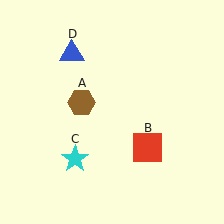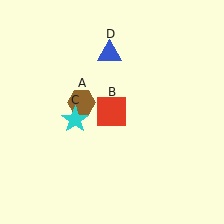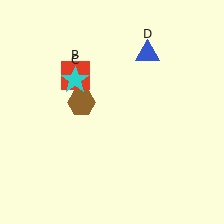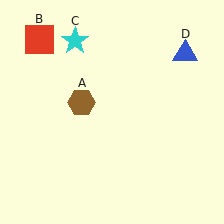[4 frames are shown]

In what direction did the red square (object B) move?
The red square (object B) moved up and to the left.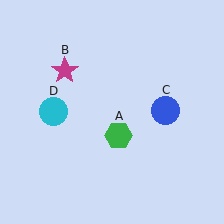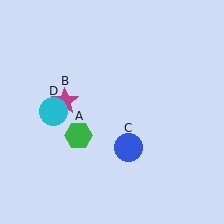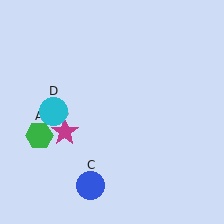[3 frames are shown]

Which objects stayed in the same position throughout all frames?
Cyan circle (object D) remained stationary.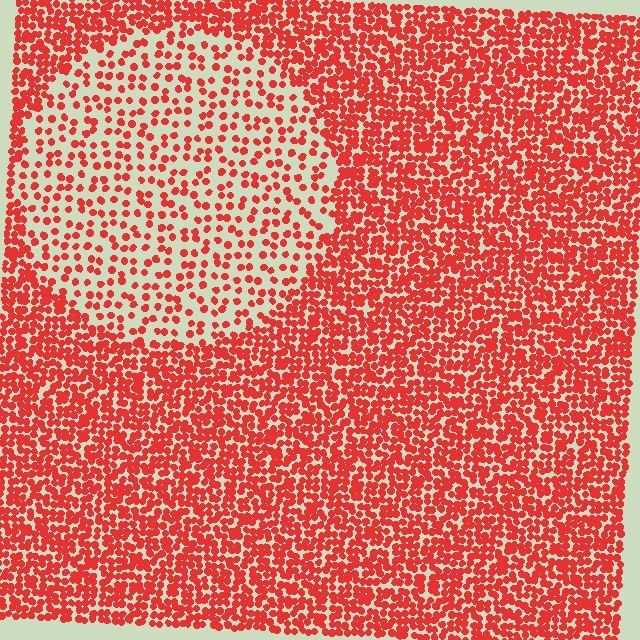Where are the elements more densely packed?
The elements are more densely packed outside the circle boundary.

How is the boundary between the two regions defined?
The boundary is defined by a change in element density (approximately 2.4x ratio). All elements are the same color, size, and shape.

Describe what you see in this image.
The image contains small red elements arranged at two different densities. A circle-shaped region is visible where the elements are less densely packed than the surrounding area.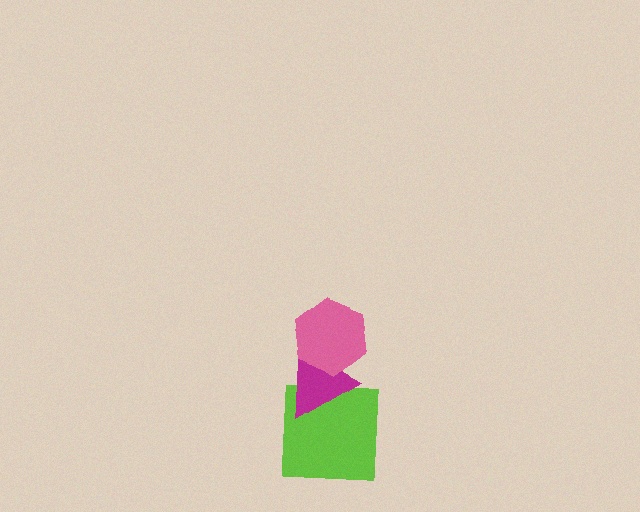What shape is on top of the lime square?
The magenta triangle is on top of the lime square.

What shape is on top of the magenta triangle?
The pink hexagon is on top of the magenta triangle.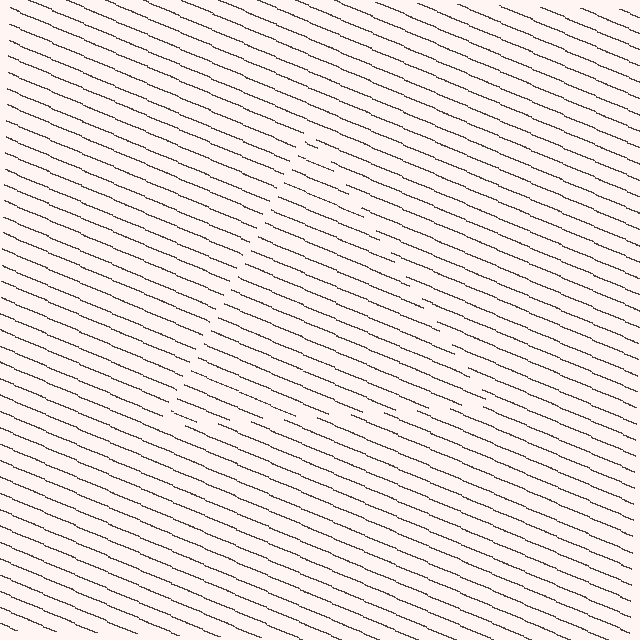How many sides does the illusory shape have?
3 sides — the line-ends trace a triangle.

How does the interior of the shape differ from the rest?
The interior of the shape contains the same grating, shifted by half a period — the contour is defined by the phase discontinuity where line-ends from the inner and outer gratings abut.